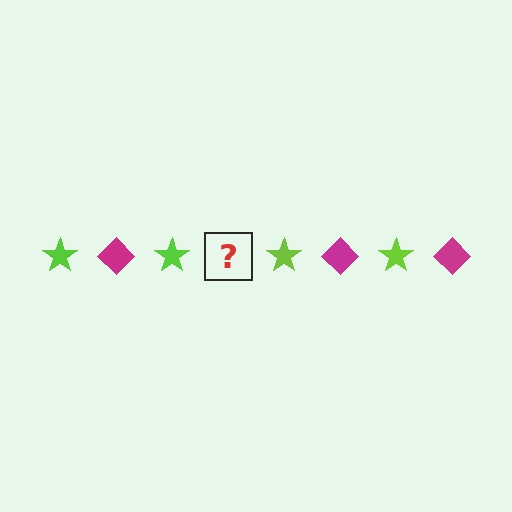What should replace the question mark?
The question mark should be replaced with a magenta diamond.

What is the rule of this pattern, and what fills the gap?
The rule is that the pattern alternates between lime star and magenta diamond. The gap should be filled with a magenta diamond.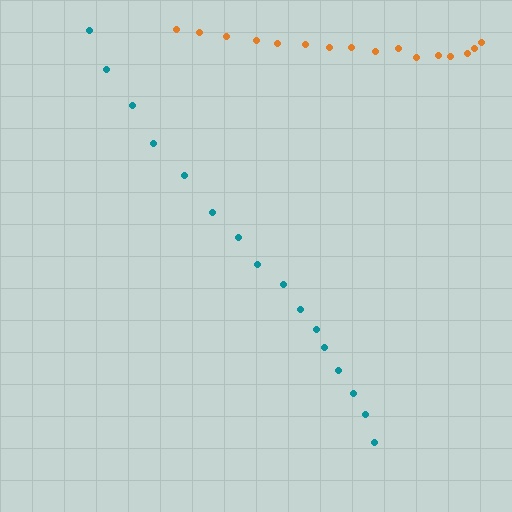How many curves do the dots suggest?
There are 2 distinct paths.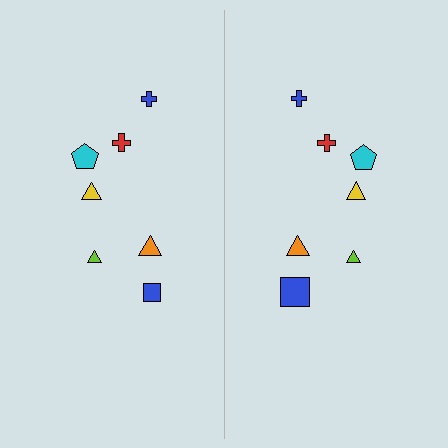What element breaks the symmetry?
The blue square on the right side has a different size than its mirror counterpart.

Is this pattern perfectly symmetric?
No, the pattern is not perfectly symmetric. The blue square on the right side has a different size than its mirror counterpart.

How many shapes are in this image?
There are 14 shapes in this image.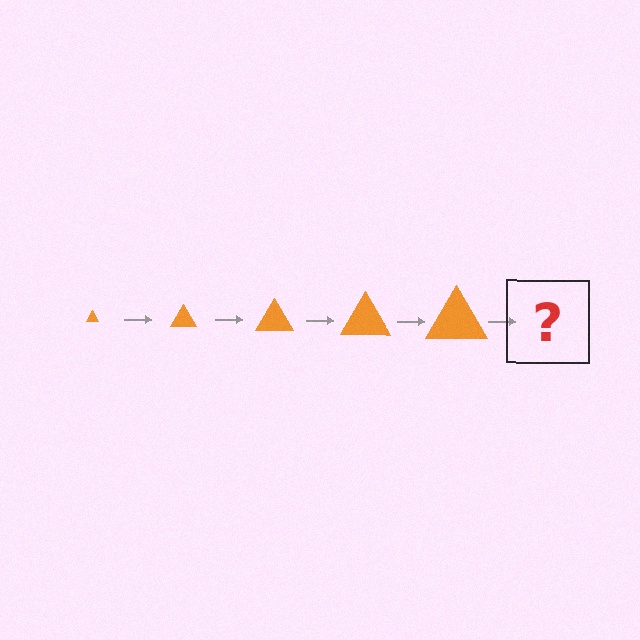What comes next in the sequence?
The next element should be an orange triangle, larger than the previous one.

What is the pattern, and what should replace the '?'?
The pattern is that the triangle gets progressively larger each step. The '?' should be an orange triangle, larger than the previous one.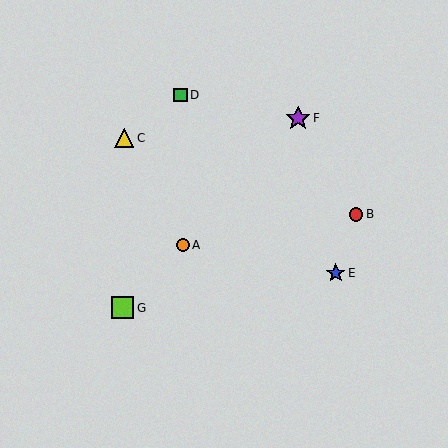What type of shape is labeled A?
Shape A is an orange circle.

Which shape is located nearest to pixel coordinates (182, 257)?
The orange circle (labeled A) at (183, 245) is nearest to that location.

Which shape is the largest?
The purple star (labeled F) is the largest.